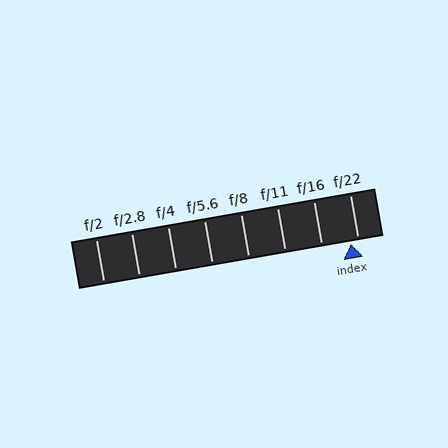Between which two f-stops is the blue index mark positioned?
The index mark is between f/16 and f/22.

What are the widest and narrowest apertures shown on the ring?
The widest aperture shown is f/2 and the narrowest is f/22.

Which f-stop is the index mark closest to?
The index mark is closest to f/22.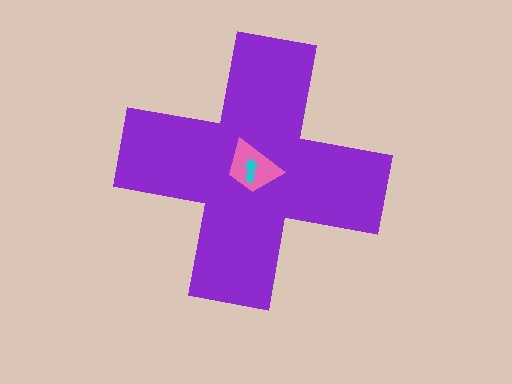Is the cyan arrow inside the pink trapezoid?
Yes.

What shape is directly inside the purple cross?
The pink trapezoid.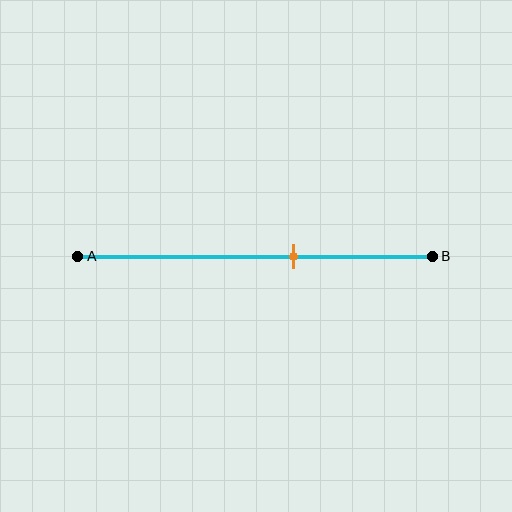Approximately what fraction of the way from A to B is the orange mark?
The orange mark is approximately 60% of the way from A to B.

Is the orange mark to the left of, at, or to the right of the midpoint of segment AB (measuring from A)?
The orange mark is to the right of the midpoint of segment AB.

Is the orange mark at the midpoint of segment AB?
No, the mark is at about 60% from A, not at the 50% midpoint.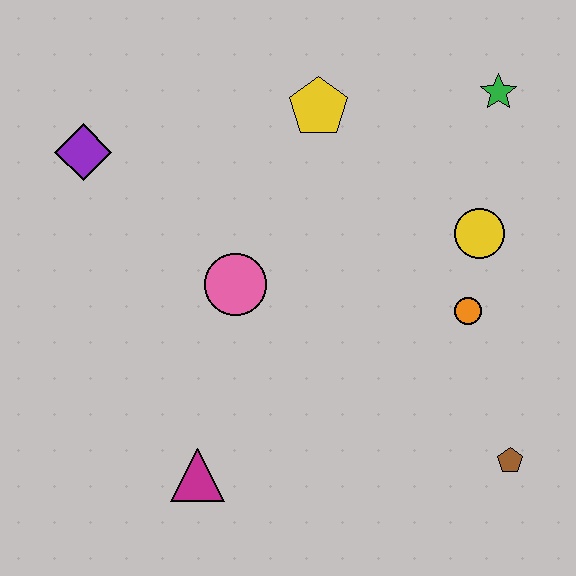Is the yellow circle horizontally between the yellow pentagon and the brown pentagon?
Yes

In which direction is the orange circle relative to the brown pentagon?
The orange circle is above the brown pentagon.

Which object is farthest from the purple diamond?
The brown pentagon is farthest from the purple diamond.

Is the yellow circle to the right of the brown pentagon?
No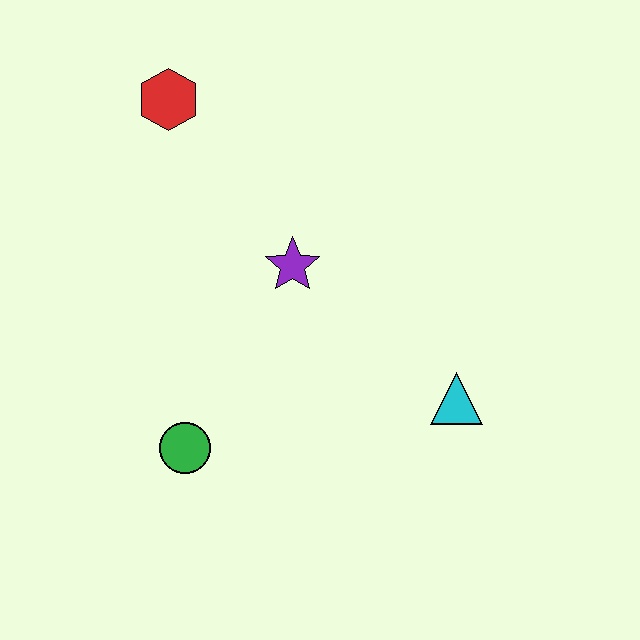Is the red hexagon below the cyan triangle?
No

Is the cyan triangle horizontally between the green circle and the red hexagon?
No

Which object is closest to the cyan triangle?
The purple star is closest to the cyan triangle.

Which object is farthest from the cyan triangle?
The red hexagon is farthest from the cyan triangle.